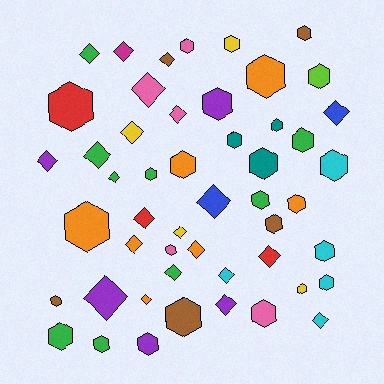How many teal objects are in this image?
There are 3 teal objects.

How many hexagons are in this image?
There are 28 hexagons.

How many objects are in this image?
There are 50 objects.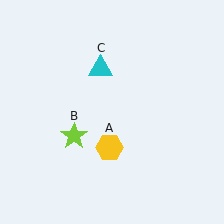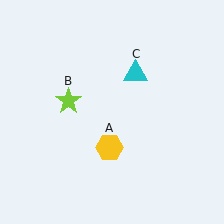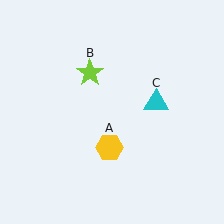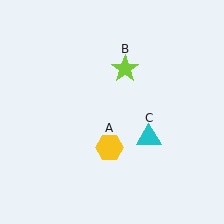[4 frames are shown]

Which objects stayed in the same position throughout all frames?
Yellow hexagon (object A) remained stationary.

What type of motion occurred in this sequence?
The lime star (object B), cyan triangle (object C) rotated clockwise around the center of the scene.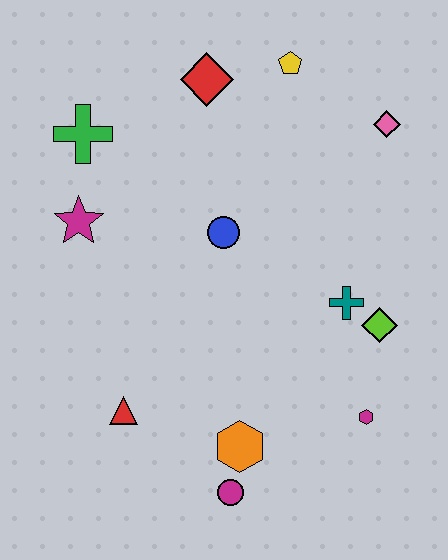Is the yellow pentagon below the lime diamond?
No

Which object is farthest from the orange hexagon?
The yellow pentagon is farthest from the orange hexagon.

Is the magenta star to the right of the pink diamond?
No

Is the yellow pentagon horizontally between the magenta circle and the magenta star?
No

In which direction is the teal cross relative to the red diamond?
The teal cross is below the red diamond.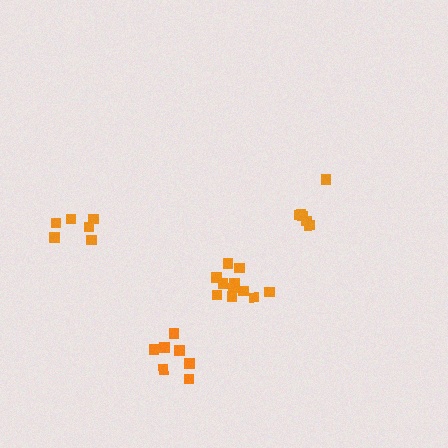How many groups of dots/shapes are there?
There are 4 groups.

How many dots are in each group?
Group 1: 11 dots, Group 2: 7 dots, Group 3: 6 dots, Group 4: 6 dots (30 total).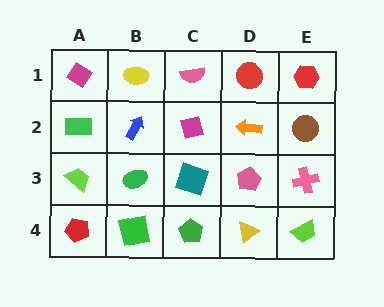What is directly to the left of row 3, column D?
A teal square.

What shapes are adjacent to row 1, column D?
An orange arrow (row 2, column D), a pink semicircle (row 1, column C), a red hexagon (row 1, column E).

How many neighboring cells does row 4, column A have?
2.